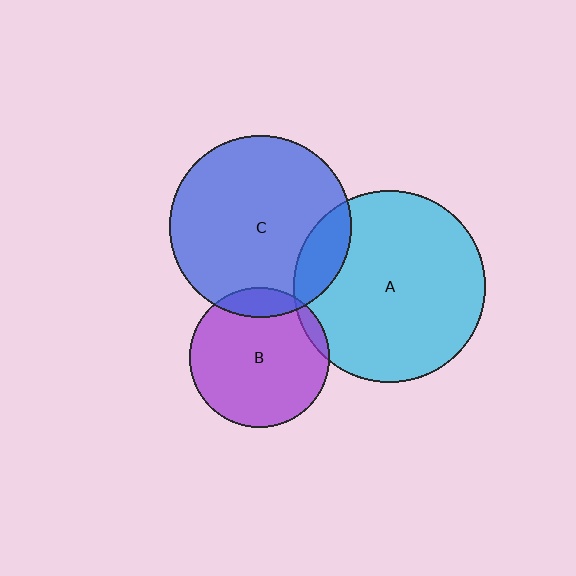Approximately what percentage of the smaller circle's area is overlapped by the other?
Approximately 15%.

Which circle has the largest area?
Circle A (cyan).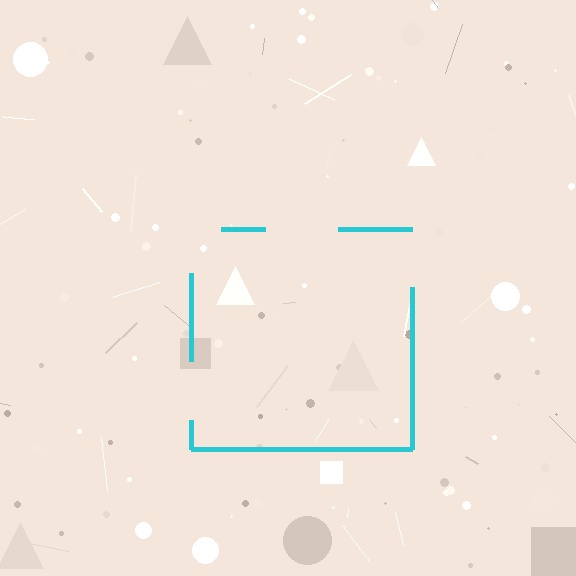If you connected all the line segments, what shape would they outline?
They would outline a square.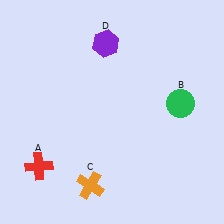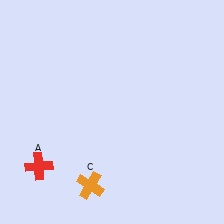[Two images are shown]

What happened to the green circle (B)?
The green circle (B) was removed in Image 2. It was in the top-right area of Image 1.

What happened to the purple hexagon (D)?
The purple hexagon (D) was removed in Image 2. It was in the top-left area of Image 1.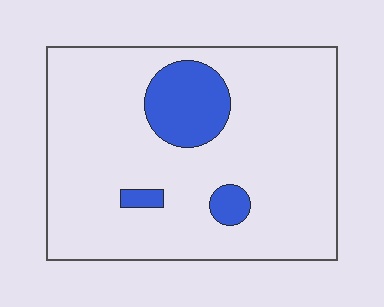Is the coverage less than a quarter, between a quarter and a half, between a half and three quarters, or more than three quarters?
Less than a quarter.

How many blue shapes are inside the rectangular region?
3.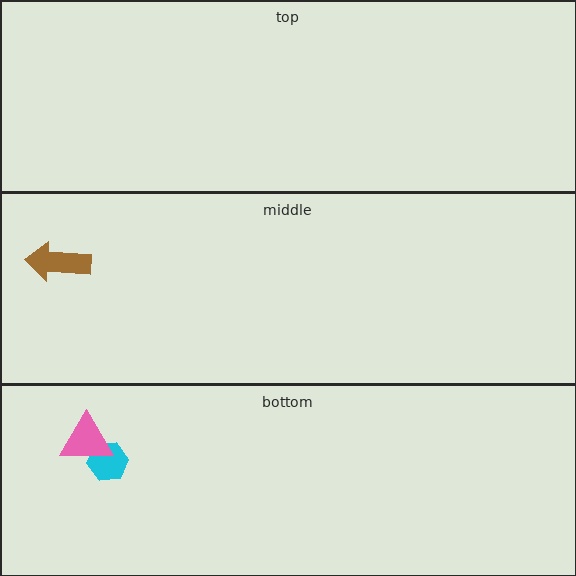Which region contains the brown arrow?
The middle region.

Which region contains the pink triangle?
The bottom region.